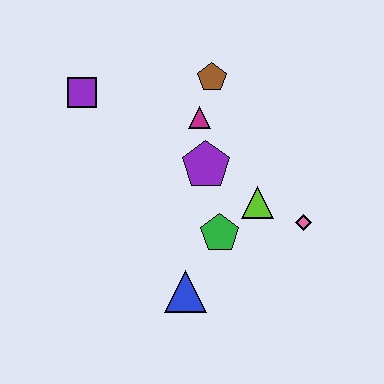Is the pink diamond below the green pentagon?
No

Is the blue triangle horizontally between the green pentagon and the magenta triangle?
No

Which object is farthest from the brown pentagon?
The blue triangle is farthest from the brown pentagon.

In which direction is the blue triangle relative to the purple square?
The blue triangle is below the purple square.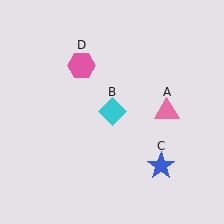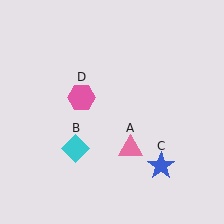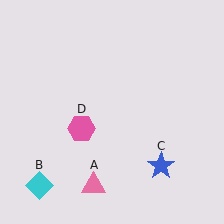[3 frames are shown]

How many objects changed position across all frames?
3 objects changed position: pink triangle (object A), cyan diamond (object B), pink hexagon (object D).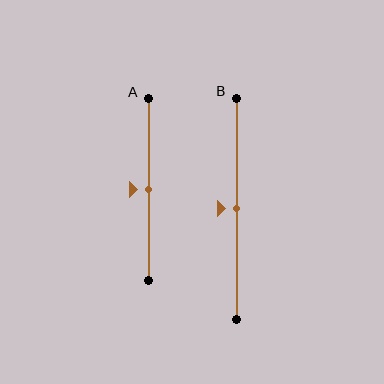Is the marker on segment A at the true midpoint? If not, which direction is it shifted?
Yes, the marker on segment A is at the true midpoint.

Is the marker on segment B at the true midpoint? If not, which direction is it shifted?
Yes, the marker on segment B is at the true midpoint.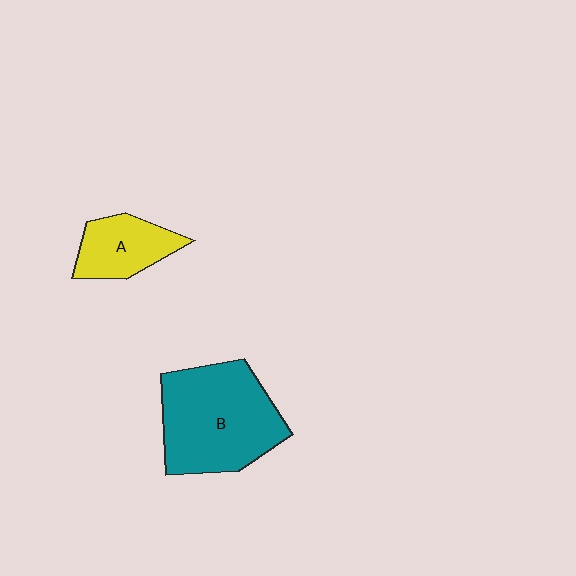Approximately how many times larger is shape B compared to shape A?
Approximately 2.2 times.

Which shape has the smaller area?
Shape A (yellow).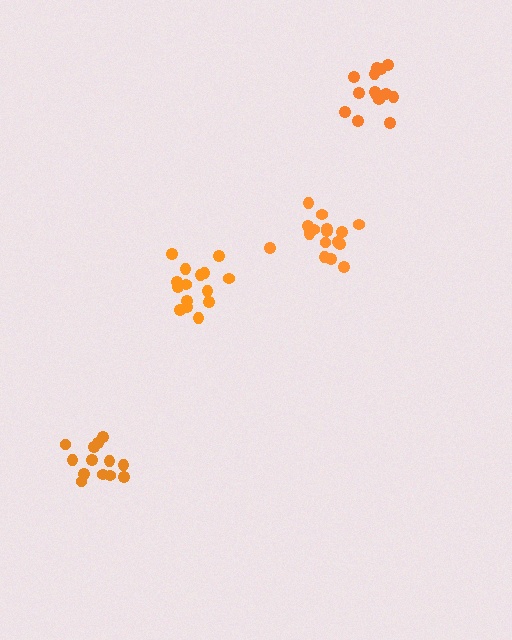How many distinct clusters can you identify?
There are 4 distinct clusters.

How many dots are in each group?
Group 1: 17 dots, Group 2: 14 dots, Group 3: 14 dots, Group 4: 15 dots (60 total).